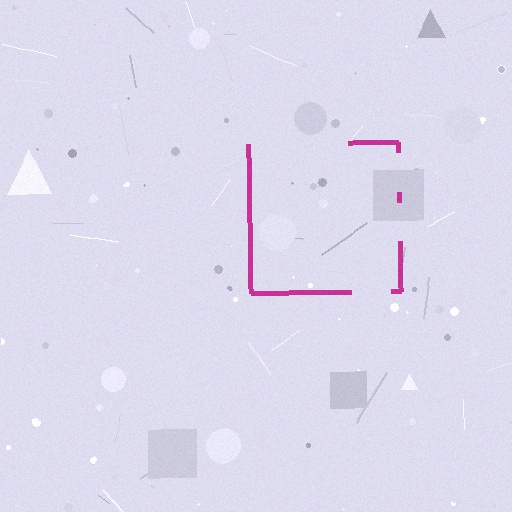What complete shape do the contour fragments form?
The contour fragments form a square.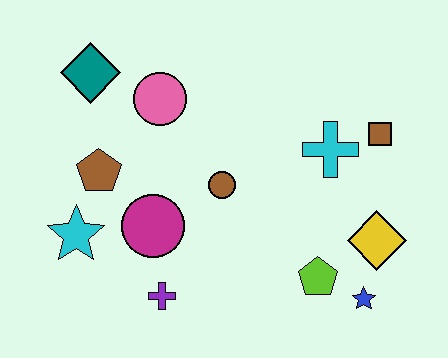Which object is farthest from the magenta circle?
The brown square is farthest from the magenta circle.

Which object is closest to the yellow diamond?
The blue star is closest to the yellow diamond.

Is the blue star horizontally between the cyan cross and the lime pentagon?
No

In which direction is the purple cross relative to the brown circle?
The purple cross is below the brown circle.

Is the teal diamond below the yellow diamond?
No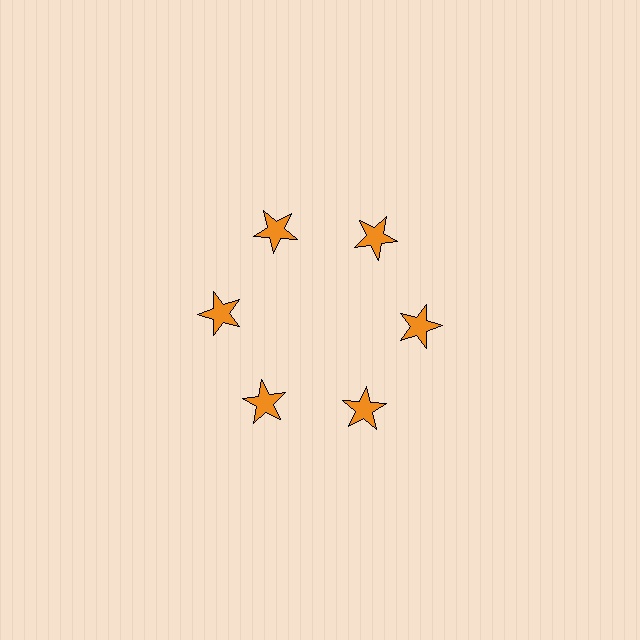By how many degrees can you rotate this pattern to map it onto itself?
The pattern maps onto itself every 60 degrees of rotation.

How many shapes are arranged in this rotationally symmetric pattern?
There are 6 shapes, arranged in 6 groups of 1.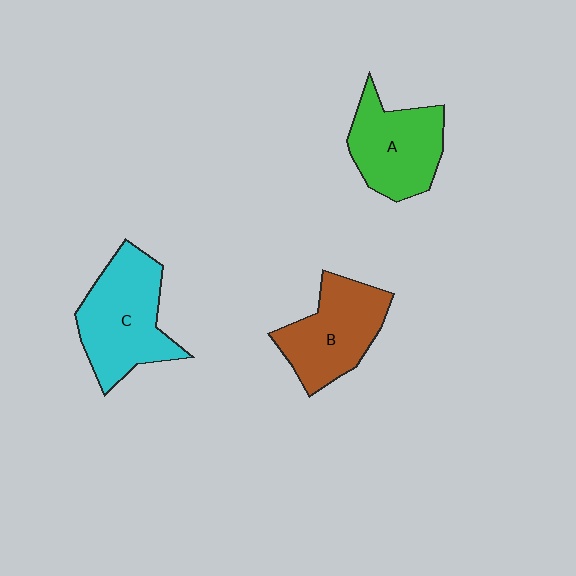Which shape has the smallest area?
Shape A (green).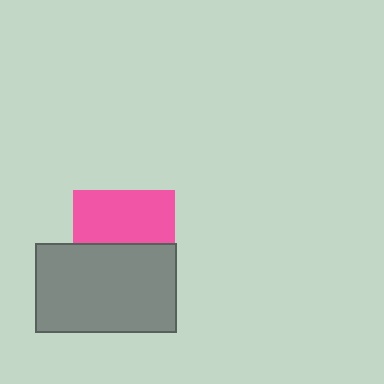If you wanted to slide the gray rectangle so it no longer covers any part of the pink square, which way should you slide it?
Slide it down — that is the most direct way to separate the two shapes.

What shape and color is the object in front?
The object in front is a gray rectangle.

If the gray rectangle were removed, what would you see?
You would see the complete pink square.